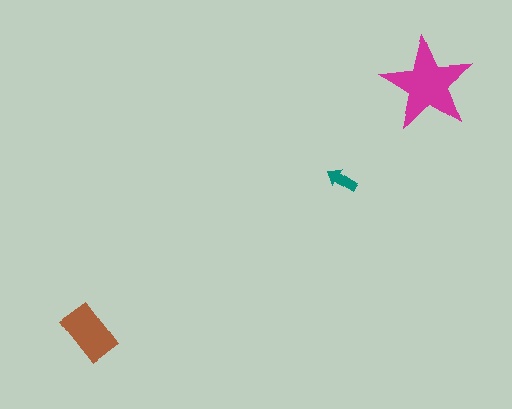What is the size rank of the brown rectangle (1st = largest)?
2nd.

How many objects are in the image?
There are 3 objects in the image.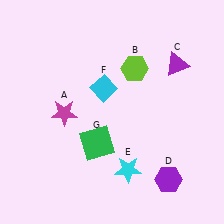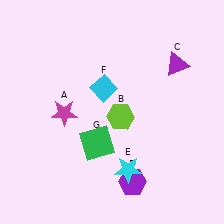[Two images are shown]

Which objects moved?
The objects that moved are: the lime hexagon (B), the purple hexagon (D).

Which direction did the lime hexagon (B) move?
The lime hexagon (B) moved down.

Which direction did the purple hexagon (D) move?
The purple hexagon (D) moved left.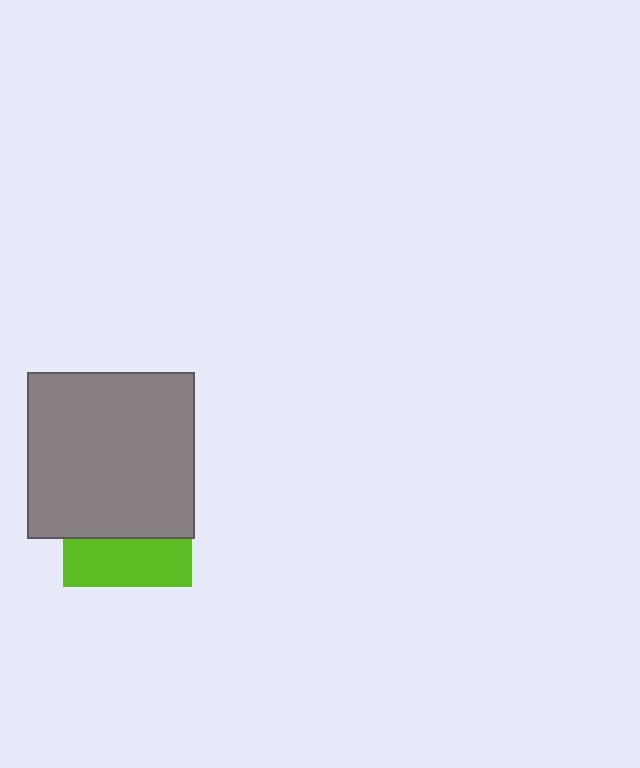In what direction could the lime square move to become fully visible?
The lime square could move down. That would shift it out from behind the gray rectangle entirely.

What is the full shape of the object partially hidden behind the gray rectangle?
The partially hidden object is a lime square.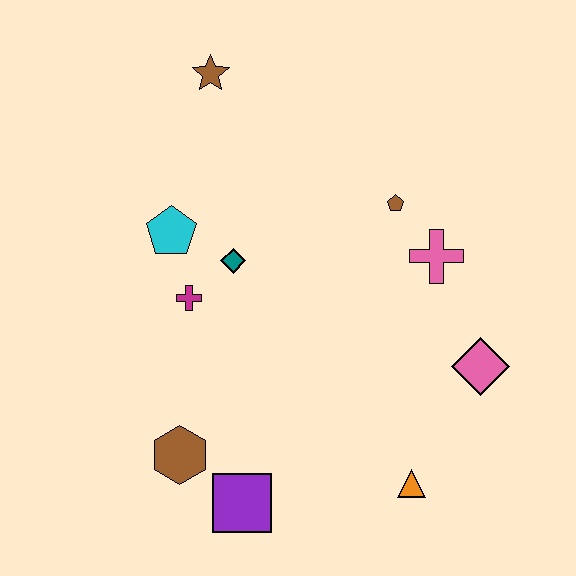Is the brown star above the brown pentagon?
Yes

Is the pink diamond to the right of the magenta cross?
Yes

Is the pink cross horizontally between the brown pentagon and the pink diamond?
Yes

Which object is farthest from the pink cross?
The brown hexagon is farthest from the pink cross.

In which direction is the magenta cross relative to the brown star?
The magenta cross is below the brown star.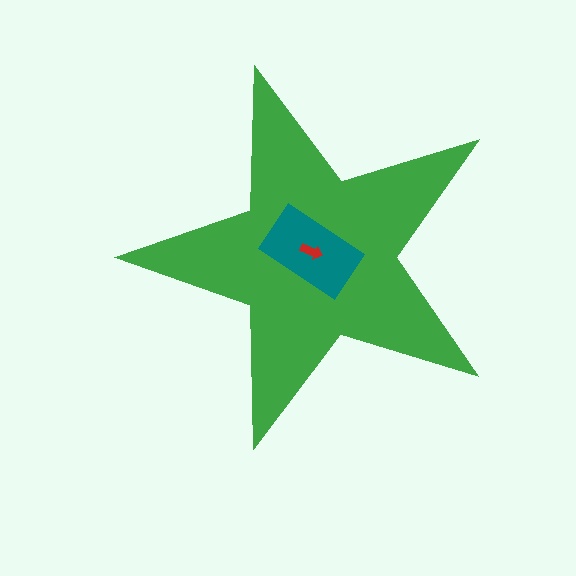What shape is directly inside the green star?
The teal rectangle.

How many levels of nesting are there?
3.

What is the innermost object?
The red arrow.